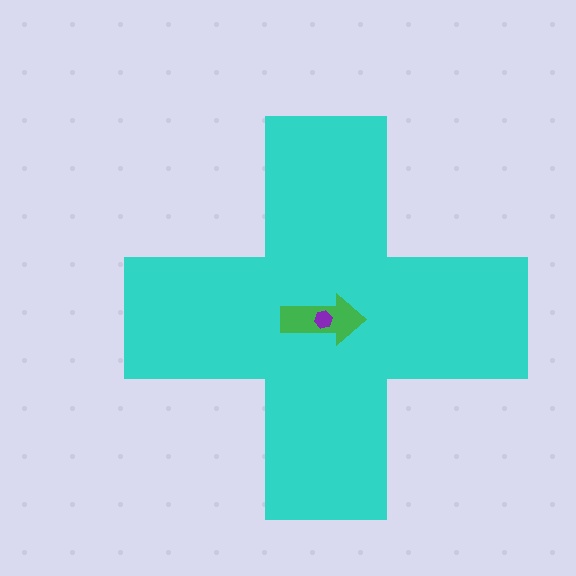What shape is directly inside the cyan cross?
The green arrow.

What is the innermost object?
The purple hexagon.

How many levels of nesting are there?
3.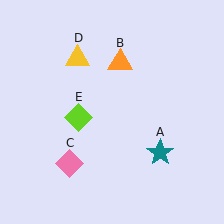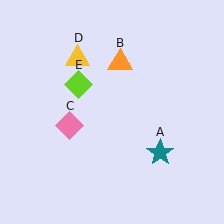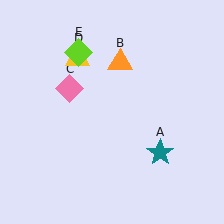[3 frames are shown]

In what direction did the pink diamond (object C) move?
The pink diamond (object C) moved up.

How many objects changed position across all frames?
2 objects changed position: pink diamond (object C), lime diamond (object E).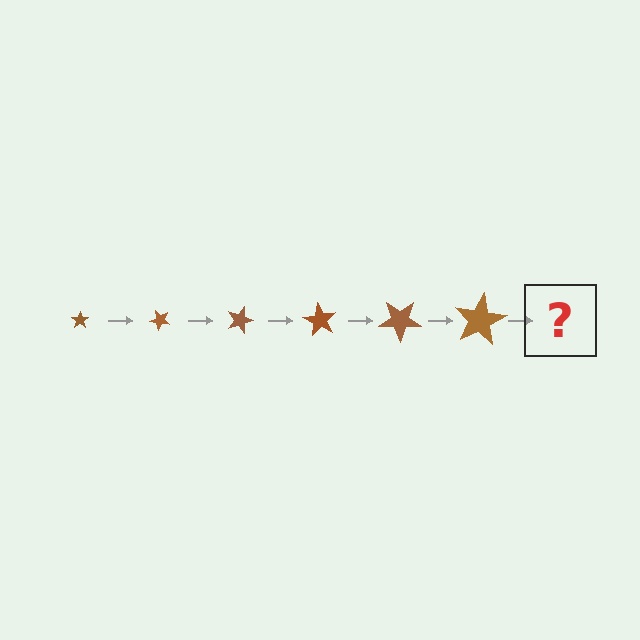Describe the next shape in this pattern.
It should be a star, larger than the previous one and rotated 270 degrees from the start.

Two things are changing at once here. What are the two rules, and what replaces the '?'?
The two rules are that the star grows larger each step and it rotates 45 degrees each step. The '?' should be a star, larger than the previous one and rotated 270 degrees from the start.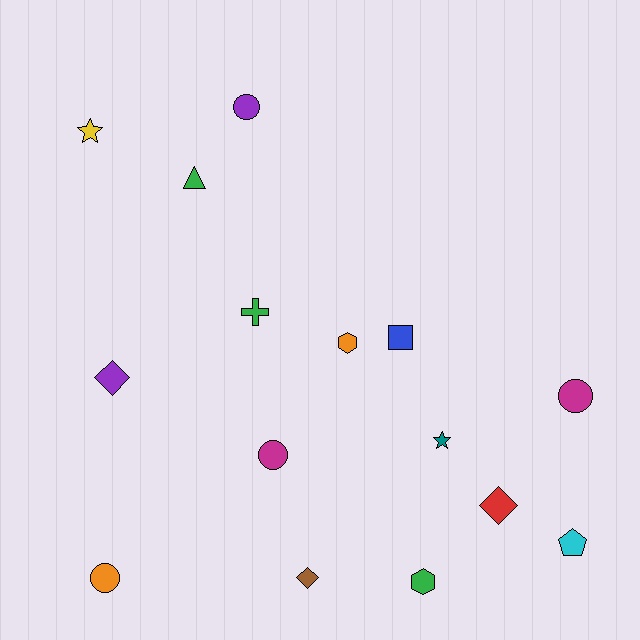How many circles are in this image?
There are 4 circles.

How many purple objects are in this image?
There are 2 purple objects.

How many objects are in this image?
There are 15 objects.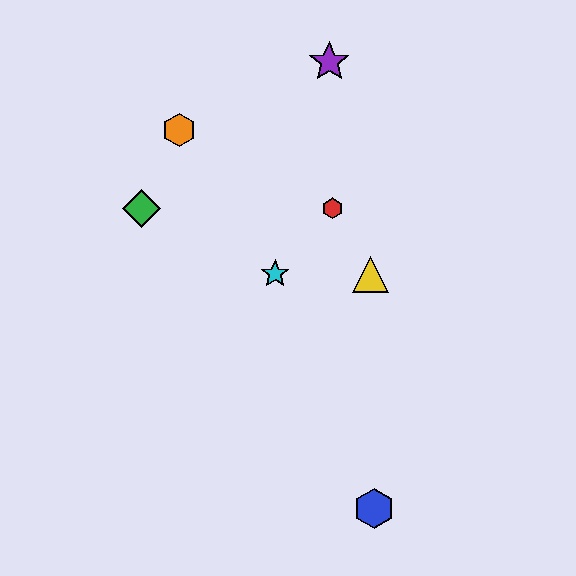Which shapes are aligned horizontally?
The red hexagon, the green diamond are aligned horizontally.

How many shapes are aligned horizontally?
2 shapes (the red hexagon, the green diamond) are aligned horizontally.